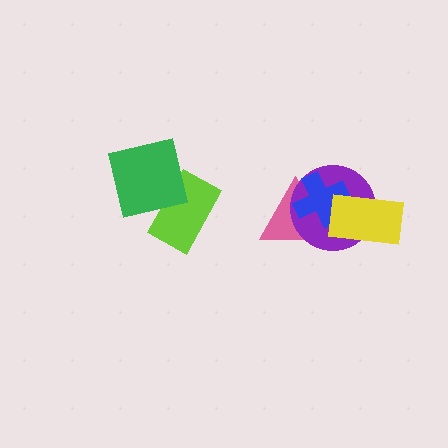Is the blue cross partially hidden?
Yes, it is partially covered by another shape.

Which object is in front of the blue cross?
The yellow rectangle is in front of the blue cross.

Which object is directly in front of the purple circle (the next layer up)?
The blue cross is directly in front of the purple circle.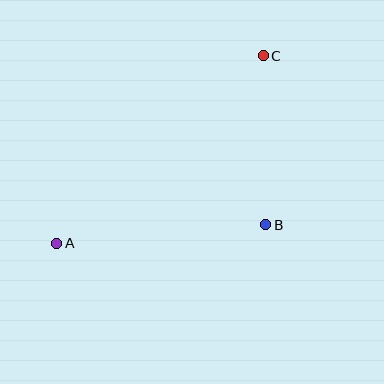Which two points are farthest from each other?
Points A and C are farthest from each other.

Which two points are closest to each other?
Points B and C are closest to each other.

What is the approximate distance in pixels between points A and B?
The distance between A and B is approximately 210 pixels.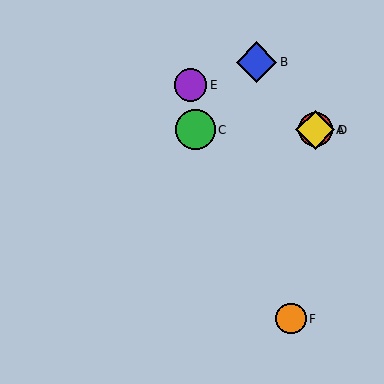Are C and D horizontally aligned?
Yes, both are at y≈130.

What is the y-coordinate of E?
Object E is at y≈85.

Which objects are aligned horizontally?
Objects A, C, D are aligned horizontally.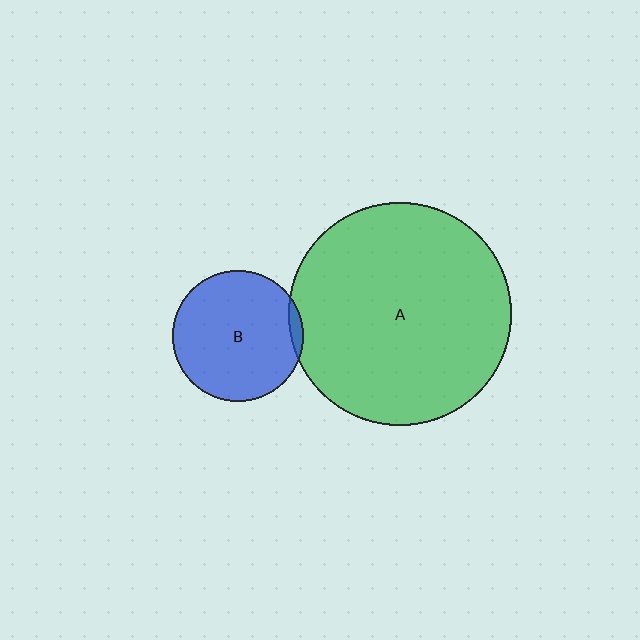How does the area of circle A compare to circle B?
Approximately 2.9 times.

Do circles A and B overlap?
Yes.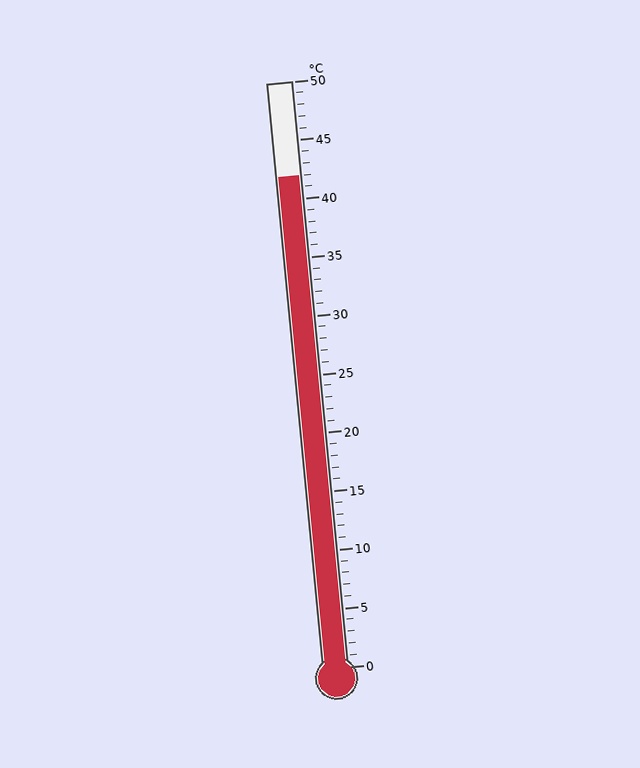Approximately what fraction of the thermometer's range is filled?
The thermometer is filled to approximately 85% of its range.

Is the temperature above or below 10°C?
The temperature is above 10°C.